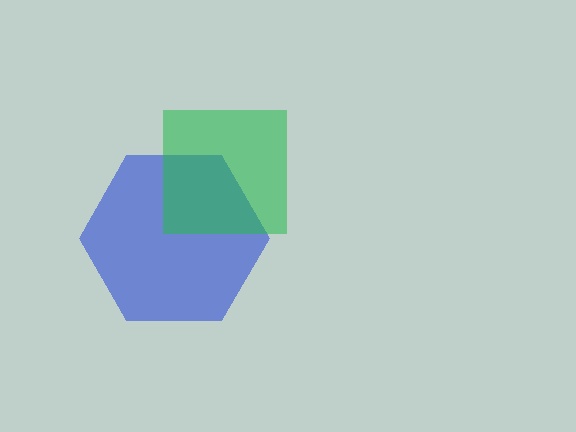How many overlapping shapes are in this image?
There are 2 overlapping shapes in the image.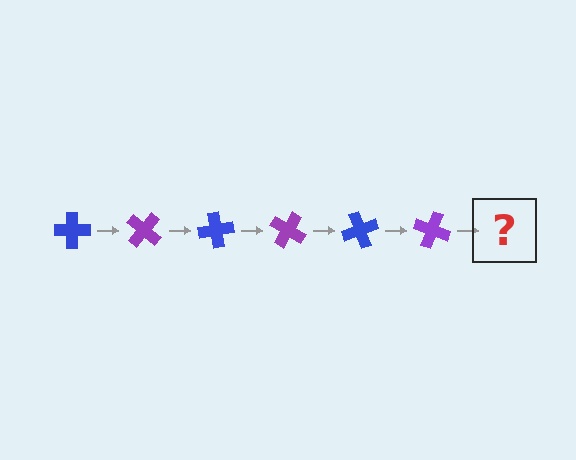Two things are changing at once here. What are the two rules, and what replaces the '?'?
The two rules are that it rotates 40 degrees each step and the color cycles through blue and purple. The '?' should be a blue cross, rotated 240 degrees from the start.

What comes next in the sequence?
The next element should be a blue cross, rotated 240 degrees from the start.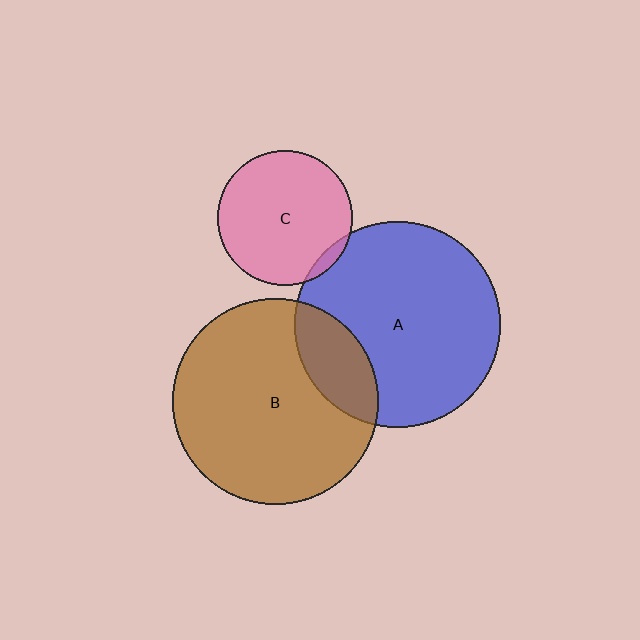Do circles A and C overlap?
Yes.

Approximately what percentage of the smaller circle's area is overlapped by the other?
Approximately 5%.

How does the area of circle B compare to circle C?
Approximately 2.3 times.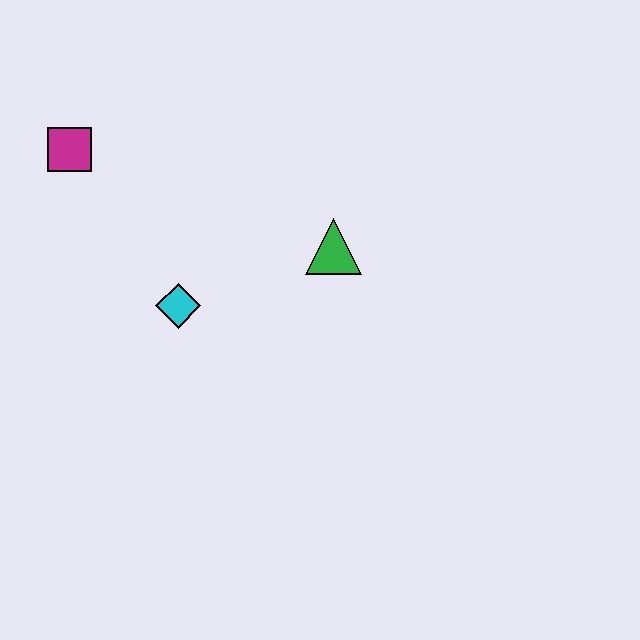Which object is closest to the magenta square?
The cyan diamond is closest to the magenta square.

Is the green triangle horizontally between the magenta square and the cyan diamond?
No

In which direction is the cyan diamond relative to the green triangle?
The cyan diamond is to the left of the green triangle.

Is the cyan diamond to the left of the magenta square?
No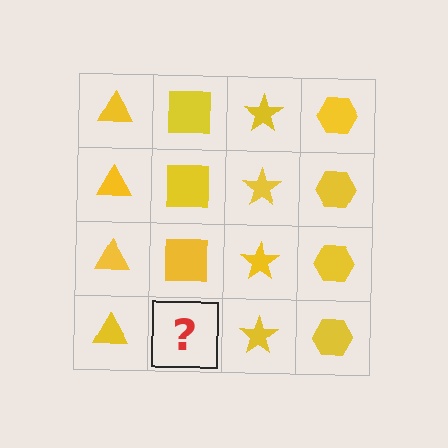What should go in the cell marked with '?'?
The missing cell should contain a yellow square.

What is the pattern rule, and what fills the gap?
The rule is that each column has a consistent shape. The gap should be filled with a yellow square.